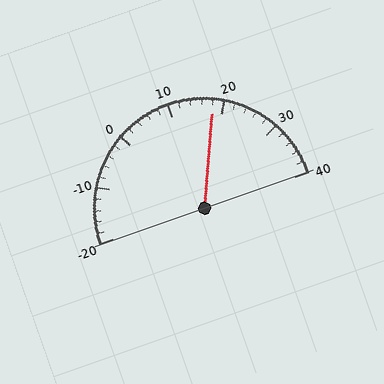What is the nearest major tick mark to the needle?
The nearest major tick mark is 20.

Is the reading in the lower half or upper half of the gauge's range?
The reading is in the upper half of the range (-20 to 40).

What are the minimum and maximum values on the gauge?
The gauge ranges from -20 to 40.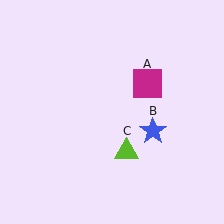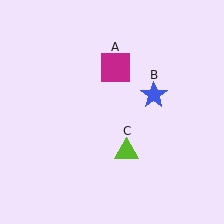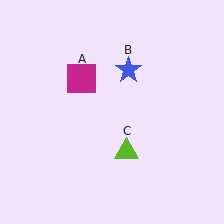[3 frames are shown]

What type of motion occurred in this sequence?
The magenta square (object A), blue star (object B) rotated counterclockwise around the center of the scene.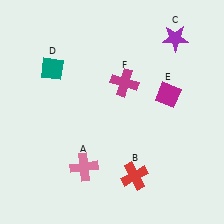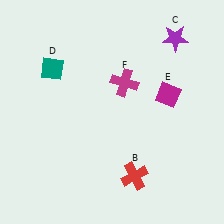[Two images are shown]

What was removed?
The pink cross (A) was removed in Image 2.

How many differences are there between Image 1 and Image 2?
There is 1 difference between the two images.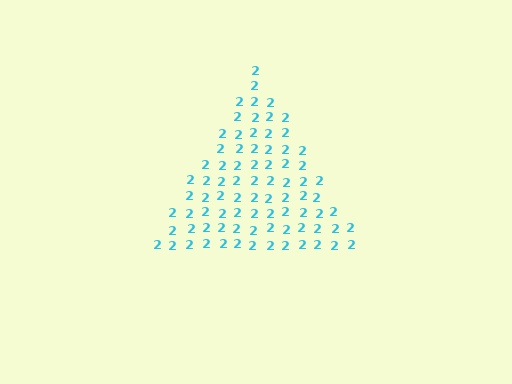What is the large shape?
The large shape is a triangle.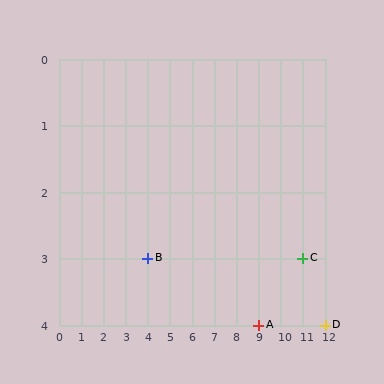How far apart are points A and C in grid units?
Points A and C are 2 columns and 1 row apart (about 2.2 grid units diagonally).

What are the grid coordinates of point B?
Point B is at grid coordinates (4, 3).